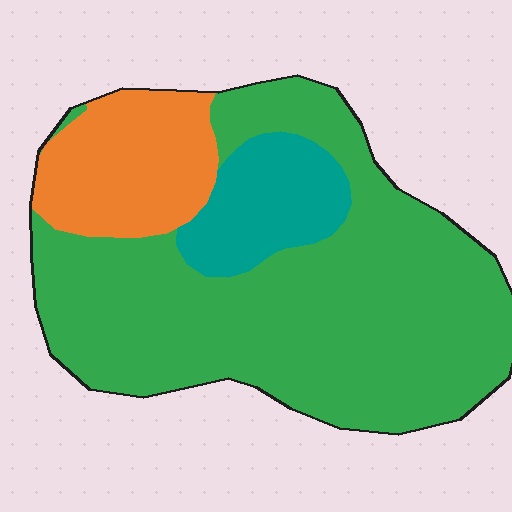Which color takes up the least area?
Teal, at roughly 15%.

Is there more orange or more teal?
Orange.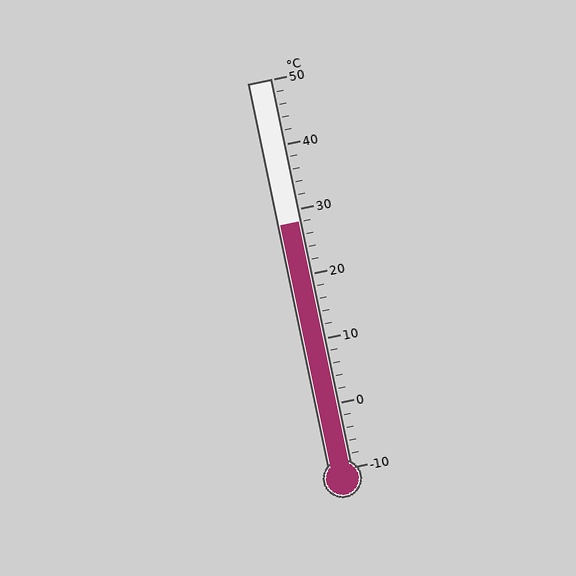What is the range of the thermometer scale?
The thermometer scale ranges from -10°C to 50°C.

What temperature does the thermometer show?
The thermometer shows approximately 28°C.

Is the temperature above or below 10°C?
The temperature is above 10°C.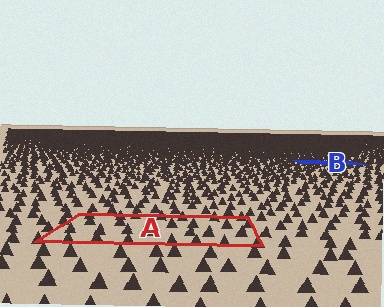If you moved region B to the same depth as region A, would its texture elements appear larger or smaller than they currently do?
They would appear larger. At a closer depth, the same texture elements are projected at a bigger on-screen size.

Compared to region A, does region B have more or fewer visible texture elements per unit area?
Region B has more texture elements per unit area — they are packed more densely because it is farther away.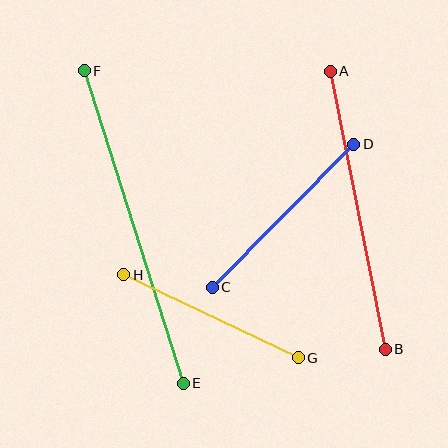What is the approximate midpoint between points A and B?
The midpoint is at approximately (358, 210) pixels.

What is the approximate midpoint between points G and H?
The midpoint is at approximately (211, 316) pixels.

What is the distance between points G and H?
The distance is approximately 193 pixels.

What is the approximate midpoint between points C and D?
The midpoint is at approximately (283, 216) pixels.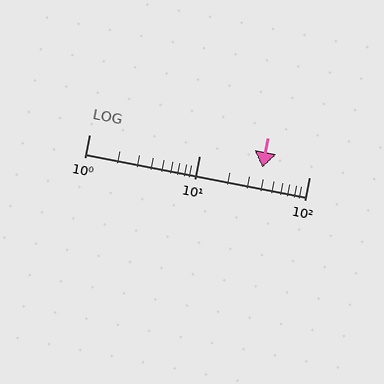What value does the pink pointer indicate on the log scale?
The pointer indicates approximately 38.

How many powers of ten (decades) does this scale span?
The scale spans 2 decades, from 1 to 100.